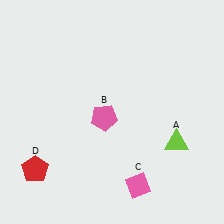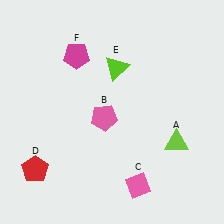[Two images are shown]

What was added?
A lime triangle (E), a magenta pentagon (F) were added in Image 2.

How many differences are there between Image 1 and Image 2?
There are 2 differences between the two images.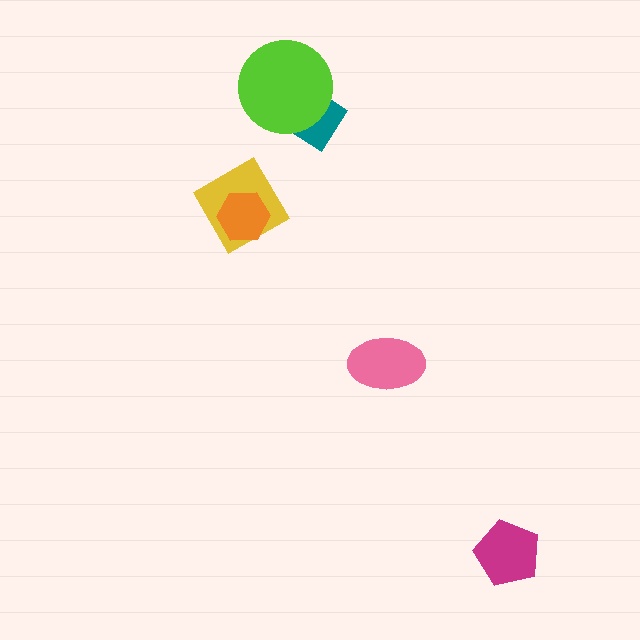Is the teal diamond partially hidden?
Yes, it is partially covered by another shape.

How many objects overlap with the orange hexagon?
1 object overlaps with the orange hexagon.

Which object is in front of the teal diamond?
The lime circle is in front of the teal diamond.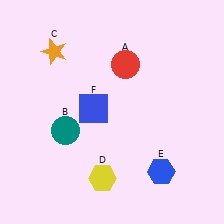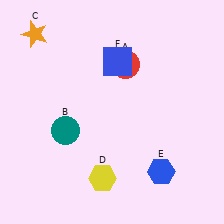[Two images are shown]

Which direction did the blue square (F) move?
The blue square (F) moved up.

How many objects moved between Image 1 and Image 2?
2 objects moved between the two images.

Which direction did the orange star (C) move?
The orange star (C) moved left.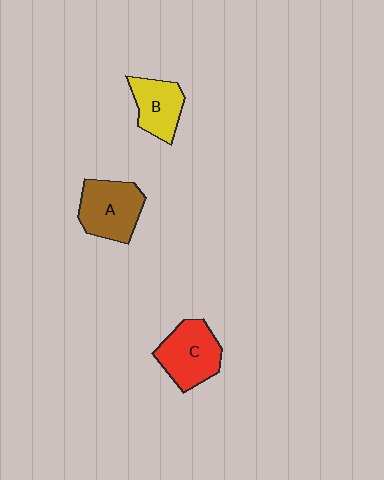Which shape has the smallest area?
Shape B (yellow).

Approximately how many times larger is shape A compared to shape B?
Approximately 1.3 times.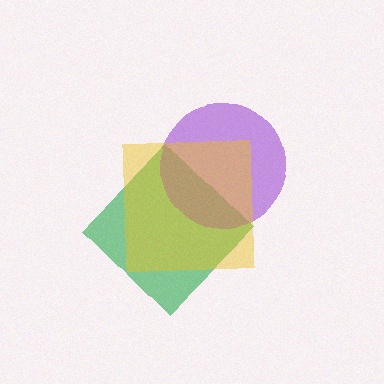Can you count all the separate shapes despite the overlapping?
Yes, there are 3 separate shapes.